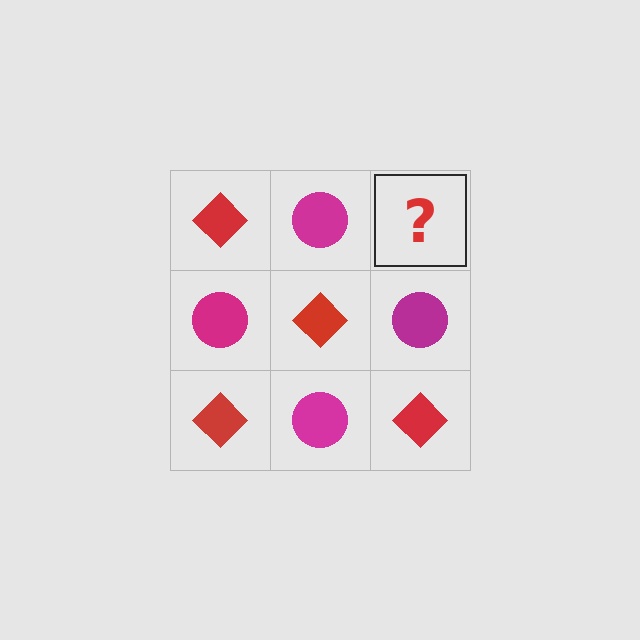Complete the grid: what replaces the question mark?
The question mark should be replaced with a red diamond.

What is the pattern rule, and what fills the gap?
The rule is that it alternates red diamond and magenta circle in a checkerboard pattern. The gap should be filled with a red diamond.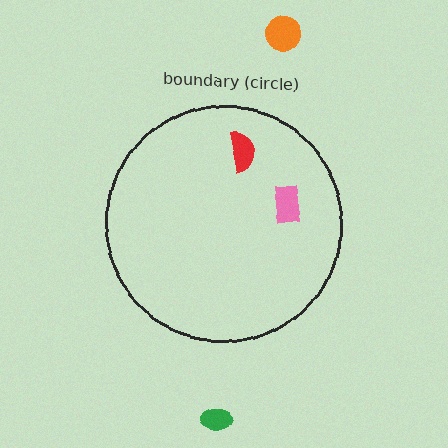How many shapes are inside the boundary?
2 inside, 2 outside.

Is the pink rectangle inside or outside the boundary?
Inside.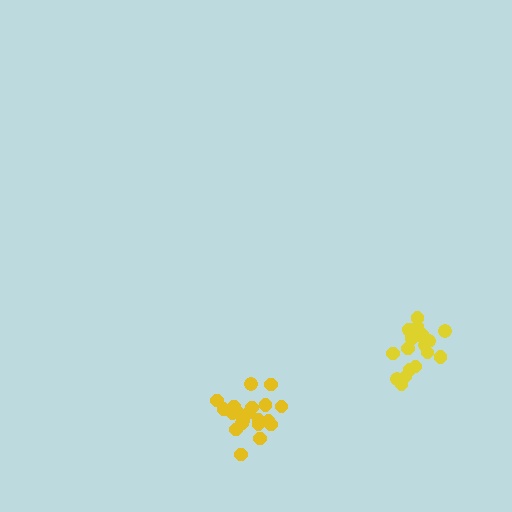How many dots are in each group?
Group 1: 20 dots, Group 2: 20 dots (40 total).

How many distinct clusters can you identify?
There are 2 distinct clusters.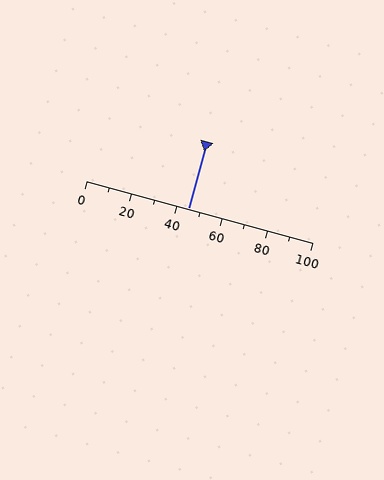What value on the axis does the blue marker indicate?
The marker indicates approximately 45.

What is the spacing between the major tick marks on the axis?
The major ticks are spaced 20 apart.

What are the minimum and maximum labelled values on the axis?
The axis runs from 0 to 100.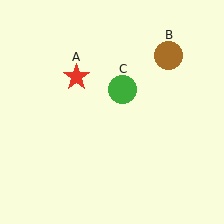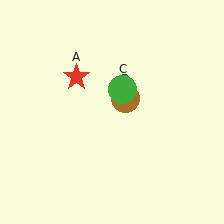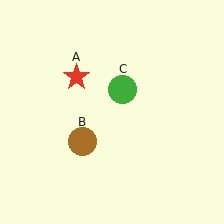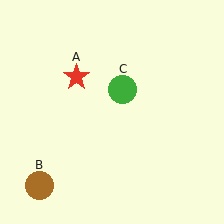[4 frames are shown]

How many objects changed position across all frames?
1 object changed position: brown circle (object B).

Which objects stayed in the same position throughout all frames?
Red star (object A) and green circle (object C) remained stationary.